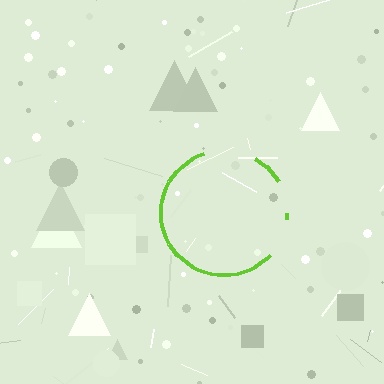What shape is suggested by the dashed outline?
The dashed outline suggests a circle.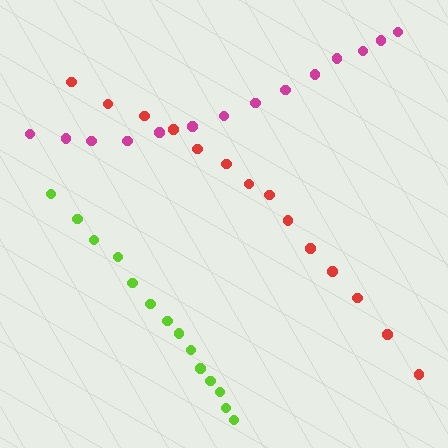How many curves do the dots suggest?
There are 3 distinct paths.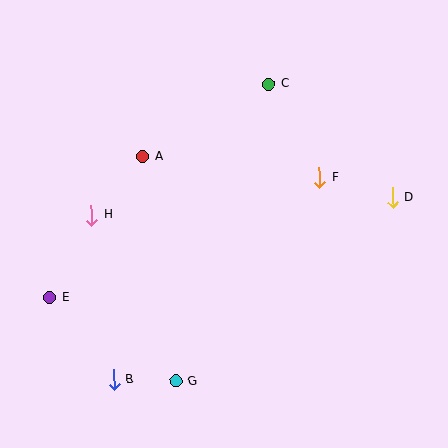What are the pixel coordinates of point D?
Point D is at (393, 197).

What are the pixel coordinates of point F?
Point F is at (319, 177).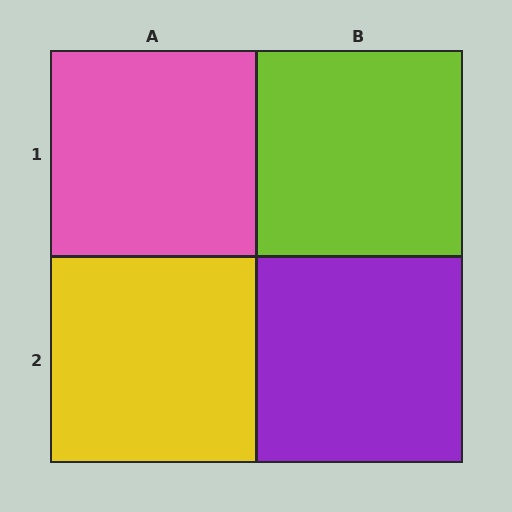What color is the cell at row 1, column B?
Lime.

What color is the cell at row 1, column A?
Pink.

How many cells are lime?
1 cell is lime.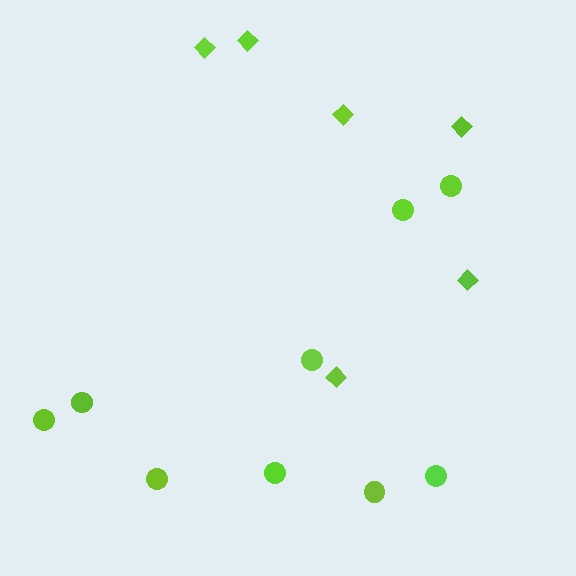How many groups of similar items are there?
There are 2 groups: one group of circles (9) and one group of diamonds (6).